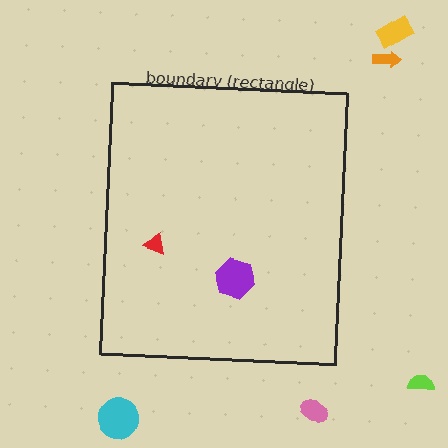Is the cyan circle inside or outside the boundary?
Outside.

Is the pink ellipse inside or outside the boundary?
Outside.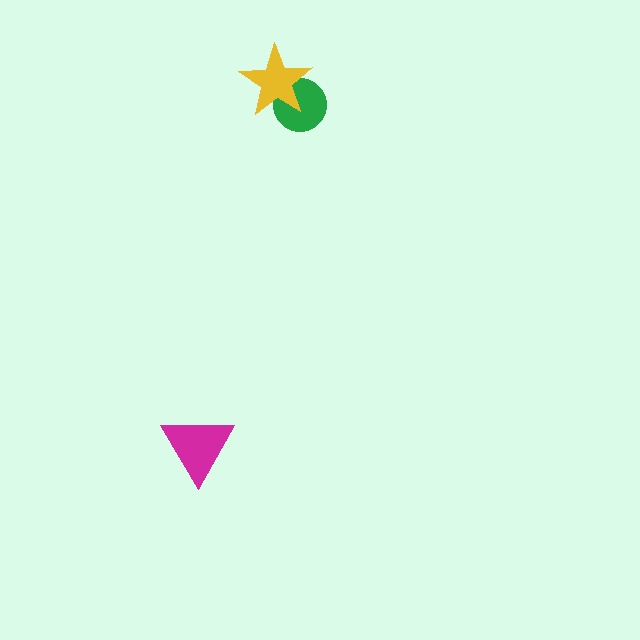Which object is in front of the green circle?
The yellow star is in front of the green circle.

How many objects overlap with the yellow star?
1 object overlaps with the yellow star.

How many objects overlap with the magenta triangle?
0 objects overlap with the magenta triangle.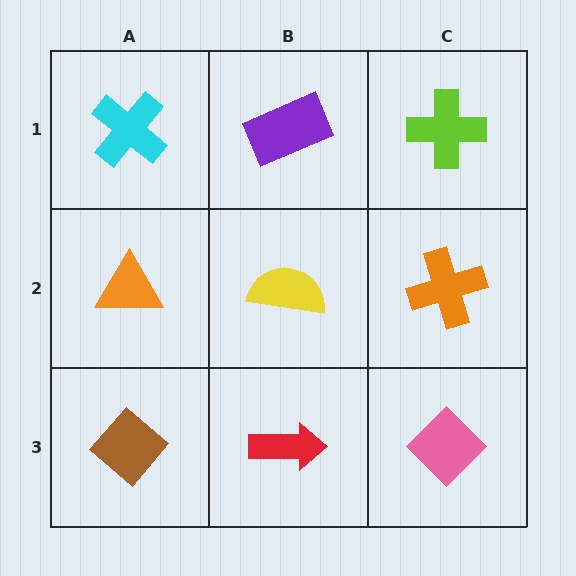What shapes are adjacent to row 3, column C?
An orange cross (row 2, column C), a red arrow (row 3, column B).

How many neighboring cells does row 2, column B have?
4.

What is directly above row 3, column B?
A yellow semicircle.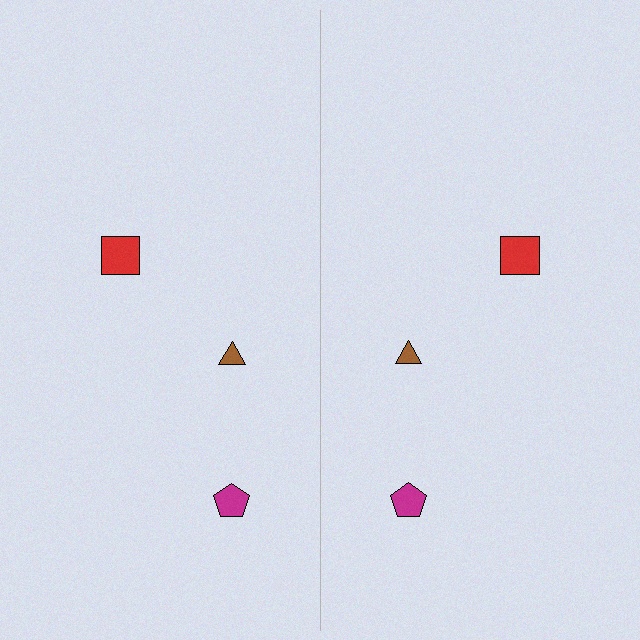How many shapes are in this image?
There are 6 shapes in this image.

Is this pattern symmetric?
Yes, this pattern has bilateral (reflection) symmetry.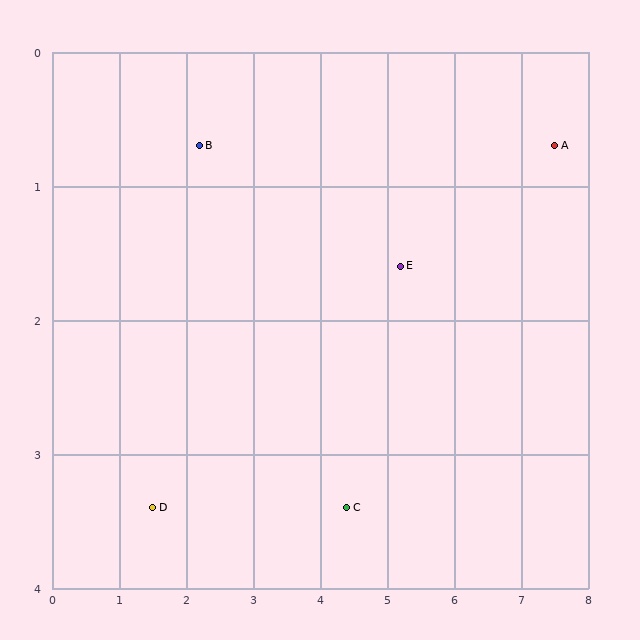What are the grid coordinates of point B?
Point B is at approximately (2.2, 0.7).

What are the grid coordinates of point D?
Point D is at approximately (1.5, 3.4).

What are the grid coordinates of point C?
Point C is at approximately (4.4, 3.4).